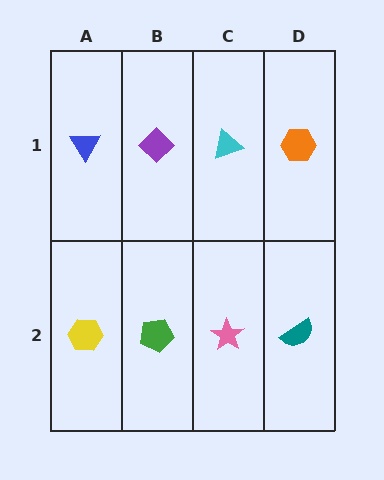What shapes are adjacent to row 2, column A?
A blue triangle (row 1, column A), a green pentagon (row 2, column B).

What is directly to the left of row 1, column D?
A cyan triangle.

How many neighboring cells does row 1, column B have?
3.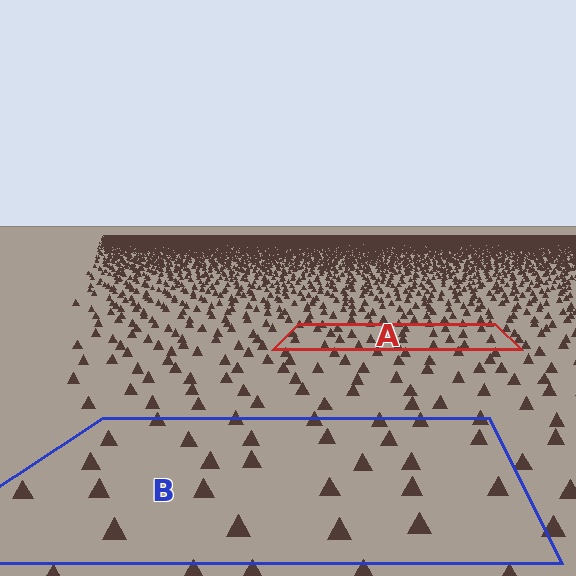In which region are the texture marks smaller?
The texture marks are smaller in region A, because it is farther away.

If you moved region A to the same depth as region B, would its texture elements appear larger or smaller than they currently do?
They would appear larger. At a closer depth, the same texture elements are projected at a bigger on-screen size.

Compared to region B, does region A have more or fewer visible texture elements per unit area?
Region A has more texture elements per unit area — they are packed more densely because it is farther away.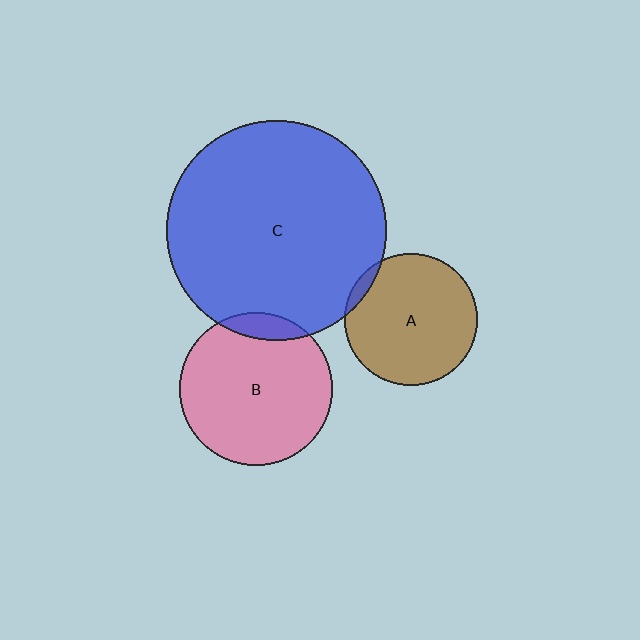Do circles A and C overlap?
Yes.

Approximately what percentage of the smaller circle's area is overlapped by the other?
Approximately 5%.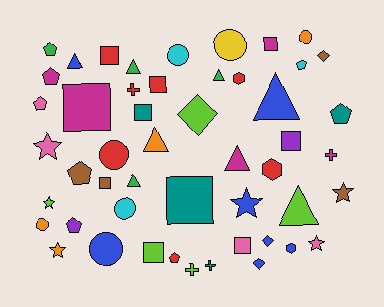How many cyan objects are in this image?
There are 3 cyan objects.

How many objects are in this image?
There are 50 objects.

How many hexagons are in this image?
There are 3 hexagons.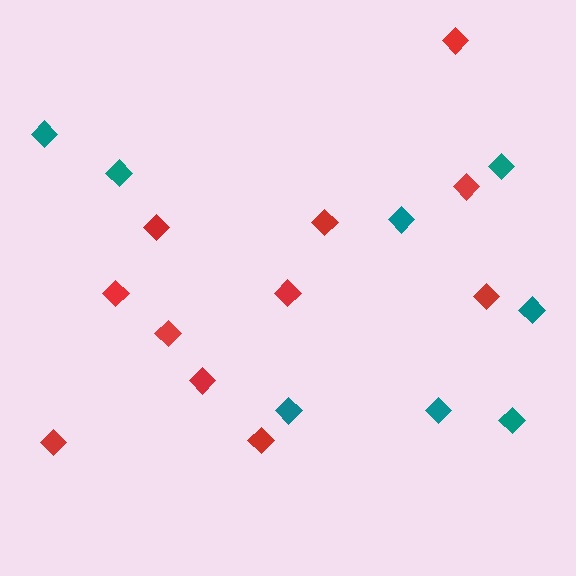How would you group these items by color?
There are 2 groups: one group of red diamonds (11) and one group of teal diamonds (8).